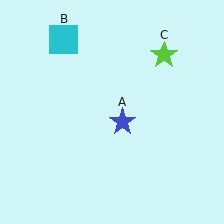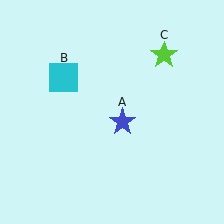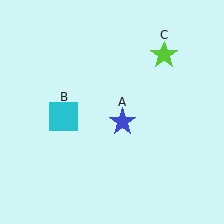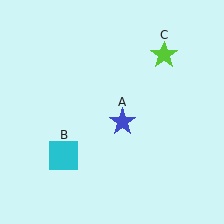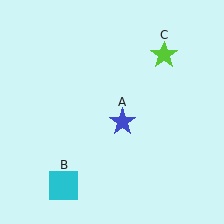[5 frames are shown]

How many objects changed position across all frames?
1 object changed position: cyan square (object B).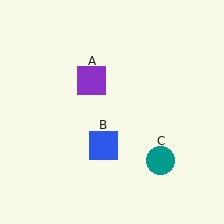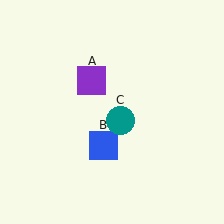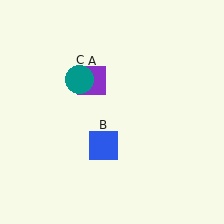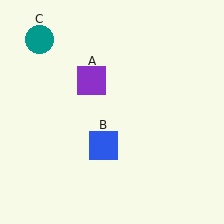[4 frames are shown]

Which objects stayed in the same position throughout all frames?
Purple square (object A) and blue square (object B) remained stationary.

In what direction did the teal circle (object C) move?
The teal circle (object C) moved up and to the left.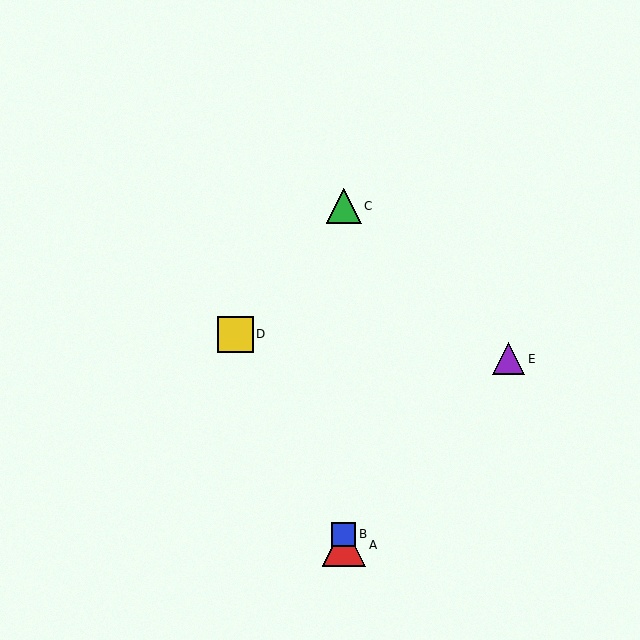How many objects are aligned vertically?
3 objects (A, B, C) are aligned vertically.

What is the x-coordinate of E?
Object E is at x≈509.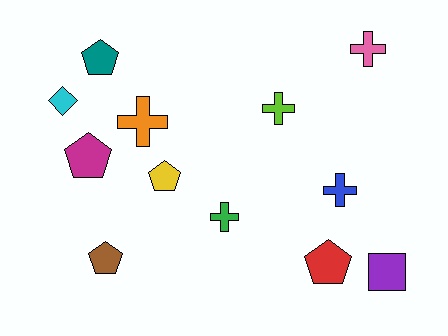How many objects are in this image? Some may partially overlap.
There are 12 objects.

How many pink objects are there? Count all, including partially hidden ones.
There is 1 pink object.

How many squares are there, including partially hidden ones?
There is 1 square.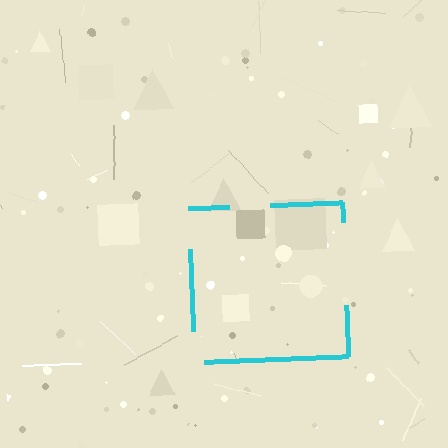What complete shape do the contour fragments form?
The contour fragments form a square.